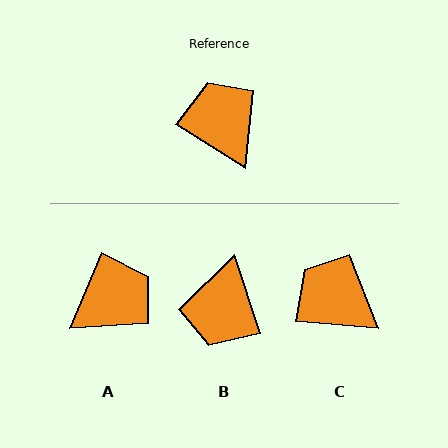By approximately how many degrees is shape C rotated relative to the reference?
Approximately 28 degrees counter-clockwise.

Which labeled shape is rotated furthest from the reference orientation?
B, about 140 degrees away.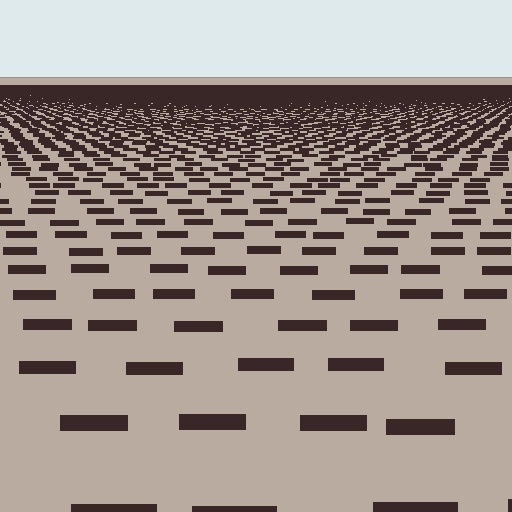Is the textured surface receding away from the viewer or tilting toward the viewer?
The surface is receding away from the viewer. Texture elements get smaller and denser toward the top.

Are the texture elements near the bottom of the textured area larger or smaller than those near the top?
Larger. Near the bottom, elements are closer to the viewer and appear at a bigger on-screen size.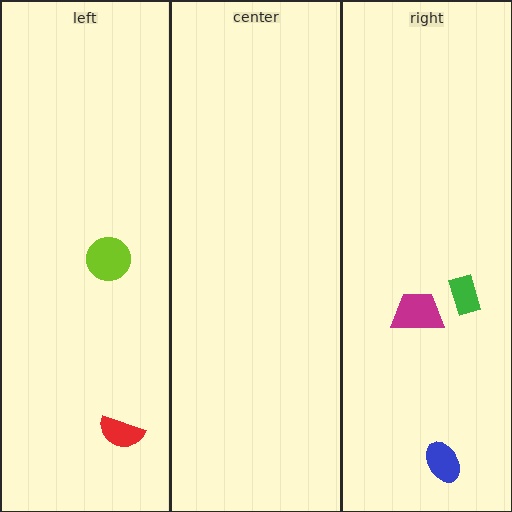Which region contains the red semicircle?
The left region.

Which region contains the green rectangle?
The right region.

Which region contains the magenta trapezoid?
The right region.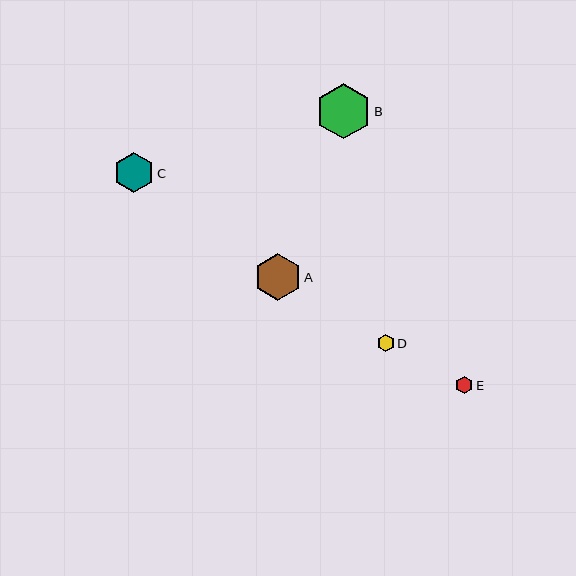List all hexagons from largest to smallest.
From largest to smallest: B, A, C, D, E.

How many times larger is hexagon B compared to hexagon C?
Hexagon B is approximately 1.4 times the size of hexagon C.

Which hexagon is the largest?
Hexagon B is the largest with a size of approximately 55 pixels.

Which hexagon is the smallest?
Hexagon E is the smallest with a size of approximately 17 pixels.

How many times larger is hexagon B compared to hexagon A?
Hexagon B is approximately 1.2 times the size of hexagon A.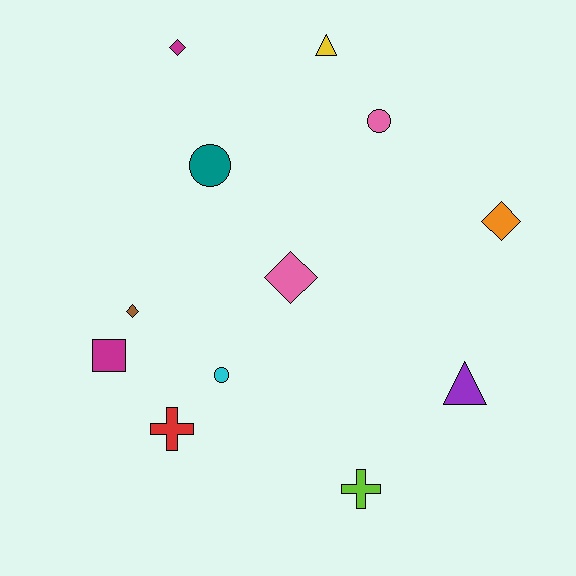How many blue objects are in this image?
There are no blue objects.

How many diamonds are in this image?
There are 4 diamonds.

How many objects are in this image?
There are 12 objects.